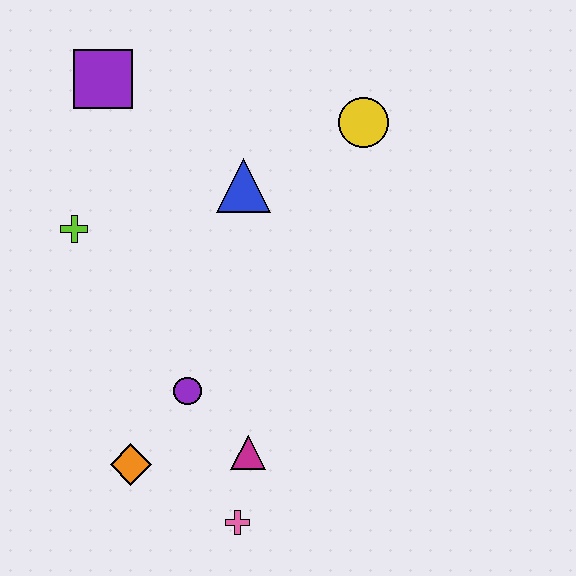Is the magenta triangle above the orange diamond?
Yes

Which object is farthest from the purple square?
The pink cross is farthest from the purple square.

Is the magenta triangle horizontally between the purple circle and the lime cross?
No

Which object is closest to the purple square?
The lime cross is closest to the purple square.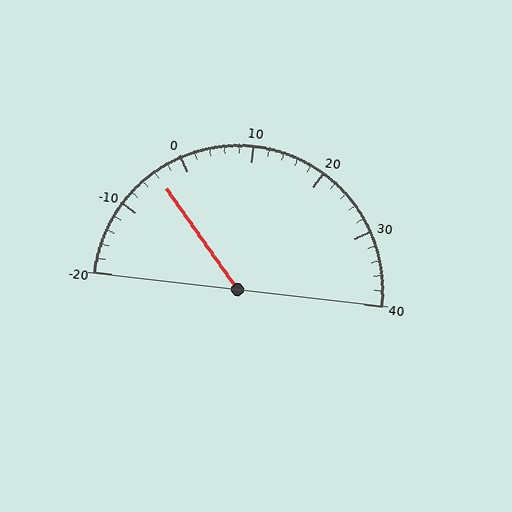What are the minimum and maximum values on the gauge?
The gauge ranges from -20 to 40.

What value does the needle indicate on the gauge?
The needle indicates approximately -4.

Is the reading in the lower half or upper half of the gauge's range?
The reading is in the lower half of the range (-20 to 40).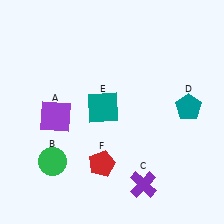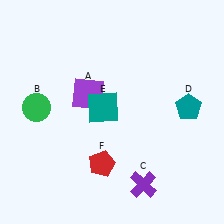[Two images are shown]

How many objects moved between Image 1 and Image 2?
2 objects moved between the two images.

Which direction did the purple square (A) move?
The purple square (A) moved right.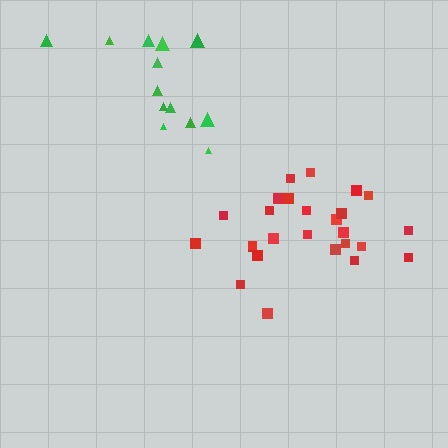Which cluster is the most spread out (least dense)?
Green.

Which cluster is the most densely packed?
Red.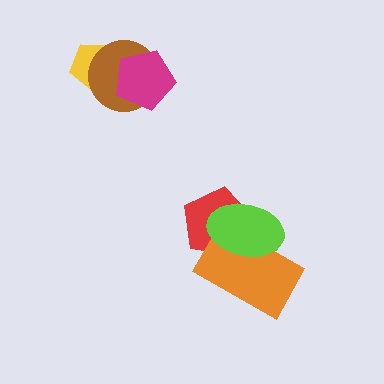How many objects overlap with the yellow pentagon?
1 object overlaps with the yellow pentagon.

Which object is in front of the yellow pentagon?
The brown circle is in front of the yellow pentagon.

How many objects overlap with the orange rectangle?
2 objects overlap with the orange rectangle.